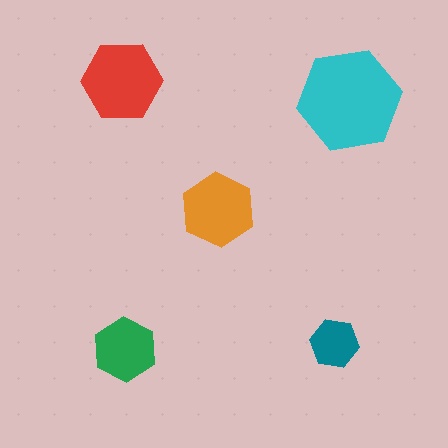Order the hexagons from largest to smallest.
the cyan one, the red one, the orange one, the green one, the teal one.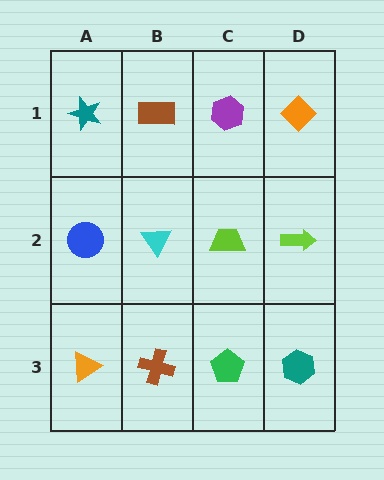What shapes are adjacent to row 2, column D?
An orange diamond (row 1, column D), a teal hexagon (row 3, column D), a lime trapezoid (row 2, column C).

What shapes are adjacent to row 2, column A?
A teal star (row 1, column A), an orange triangle (row 3, column A), a cyan triangle (row 2, column B).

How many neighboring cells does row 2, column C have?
4.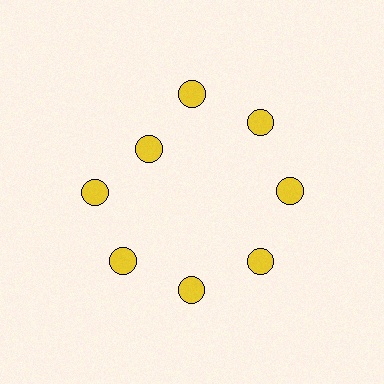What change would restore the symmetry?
The symmetry would be restored by moving it outward, back onto the ring so that all 8 circles sit at equal angles and equal distance from the center.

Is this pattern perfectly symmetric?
No. The 8 yellow circles are arranged in a ring, but one element near the 10 o'clock position is pulled inward toward the center, breaking the 8-fold rotational symmetry.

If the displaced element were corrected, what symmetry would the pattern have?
It would have 8-fold rotational symmetry — the pattern would map onto itself every 45 degrees.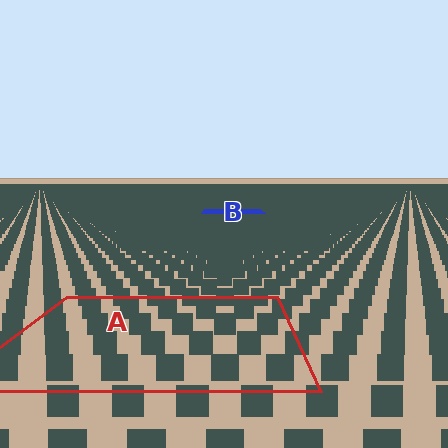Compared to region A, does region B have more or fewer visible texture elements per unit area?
Region B has more texture elements per unit area — they are packed more densely because it is farther away.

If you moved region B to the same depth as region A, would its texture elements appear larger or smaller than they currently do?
They would appear larger. At a closer depth, the same texture elements are projected at a bigger on-screen size.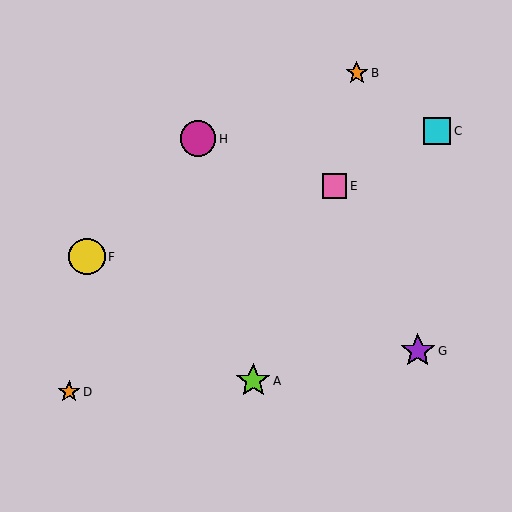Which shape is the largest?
The yellow circle (labeled F) is the largest.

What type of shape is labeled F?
Shape F is a yellow circle.